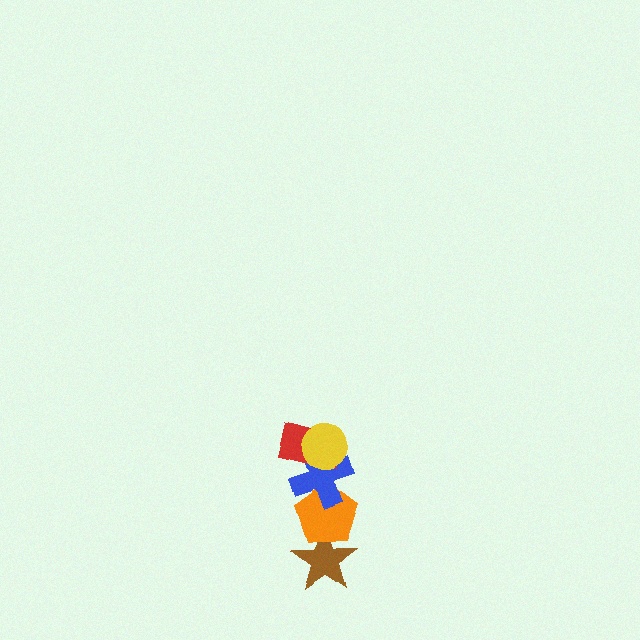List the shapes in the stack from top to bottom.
From top to bottom: the yellow circle, the red rectangle, the blue cross, the orange pentagon, the brown star.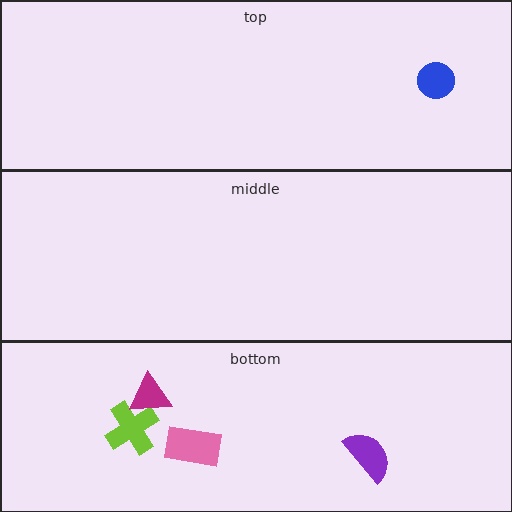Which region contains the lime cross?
The bottom region.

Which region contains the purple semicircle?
The bottom region.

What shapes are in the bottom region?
The lime cross, the magenta triangle, the purple semicircle, the pink rectangle.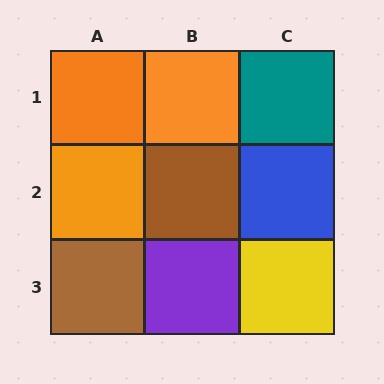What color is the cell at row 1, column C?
Teal.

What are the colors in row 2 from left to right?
Orange, brown, blue.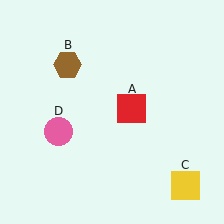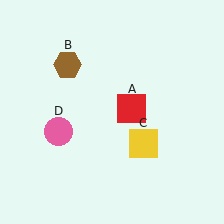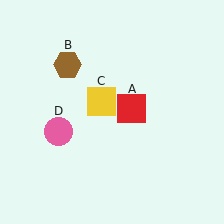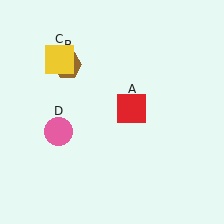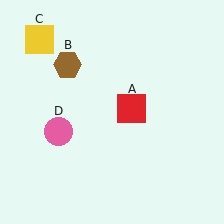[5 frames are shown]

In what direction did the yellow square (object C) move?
The yellow square (object C) moved up and to the left.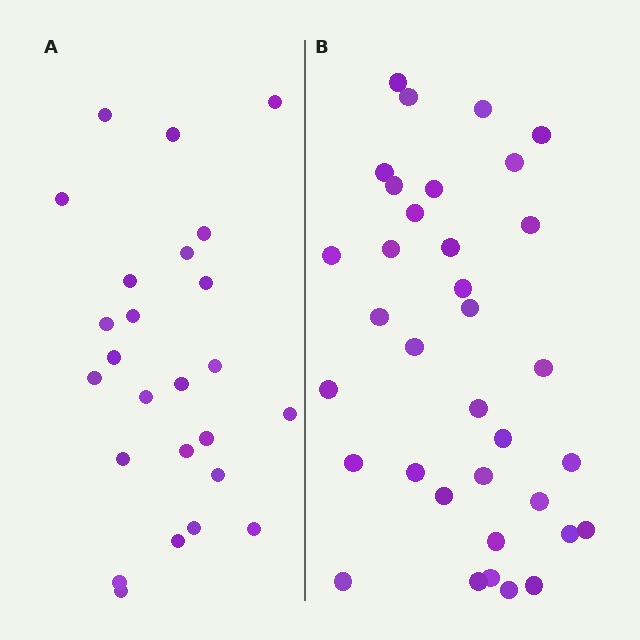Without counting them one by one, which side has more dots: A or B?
Region B (the right region) has more dots.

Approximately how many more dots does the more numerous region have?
Region B has roughly 10 or so more dots than region A.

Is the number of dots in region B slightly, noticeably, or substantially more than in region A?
Region B has noticeably more, but not dramatically so. The ratio is roughly 1.4 to 1.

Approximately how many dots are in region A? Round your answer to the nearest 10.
About 20 dots. (The exact count is 25, which rounds to 20.)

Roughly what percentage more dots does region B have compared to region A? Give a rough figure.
About 40% more.